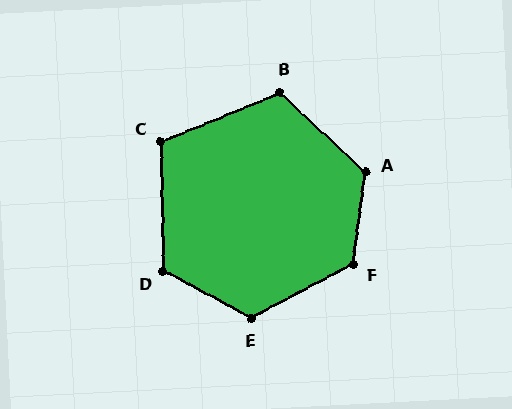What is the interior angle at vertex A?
Approximately 125 degrees (obtuse).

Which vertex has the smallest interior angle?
C, at approximately 111 degrees.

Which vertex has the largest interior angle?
F, at approximately 126 degrees.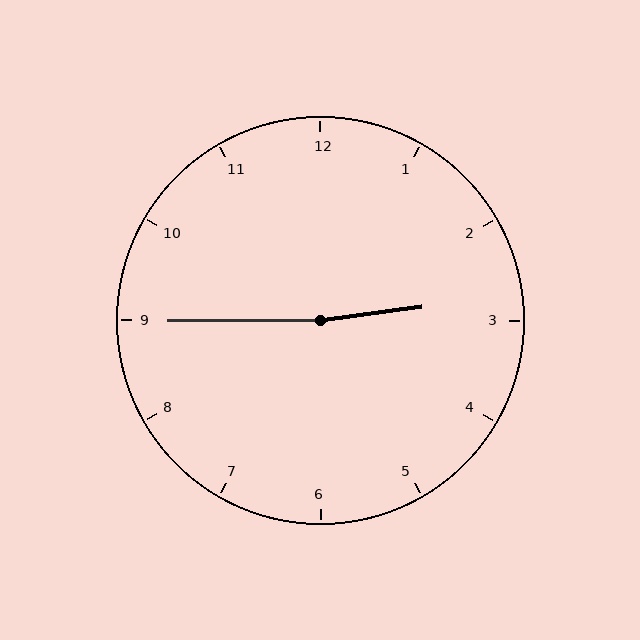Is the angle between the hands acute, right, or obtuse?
It is obtuse.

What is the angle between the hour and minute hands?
Approximately 172 degrees.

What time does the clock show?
2:45.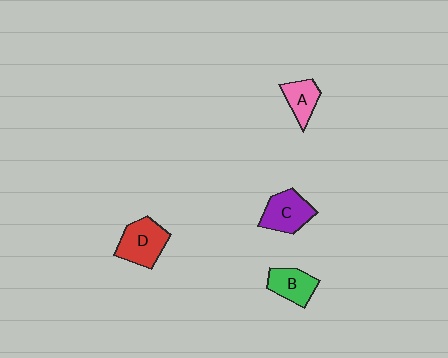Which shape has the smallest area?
Shape A (pink).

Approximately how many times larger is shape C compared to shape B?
Approximately 1.2 times.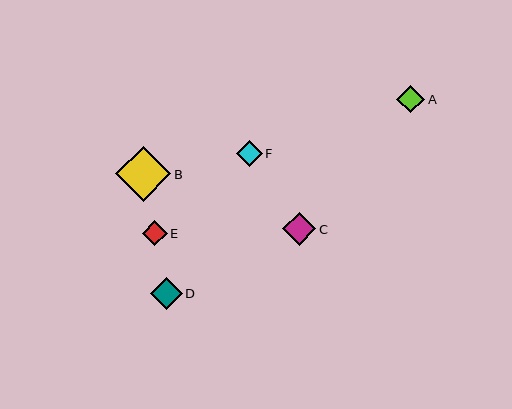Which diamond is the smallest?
Diamond E is the smallest with a size of approximately 25 pixels.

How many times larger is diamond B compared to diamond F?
Diamond B is approximately 2.1 times the size of diamond F.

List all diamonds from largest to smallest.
From largest to smallest: B, C, D, A, F, E.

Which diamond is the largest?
Diamond B is the largest with a size of approximately 55 pixels.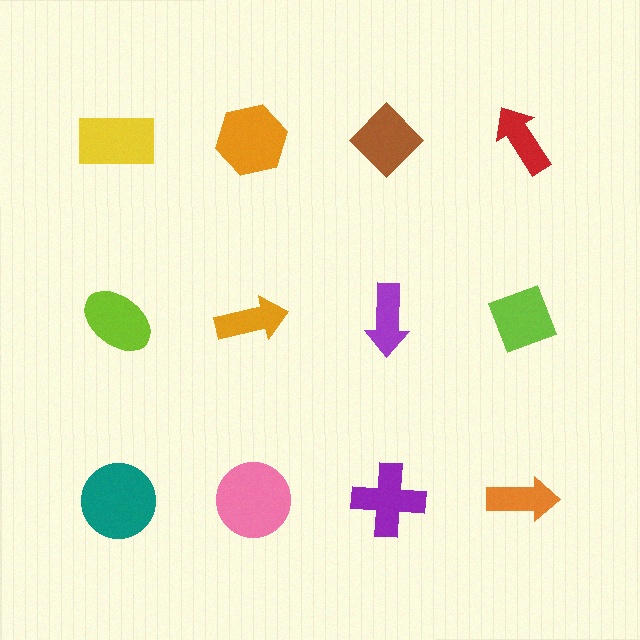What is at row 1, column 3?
A brown diamond.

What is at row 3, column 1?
A teal circle.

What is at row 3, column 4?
An orange arrow.